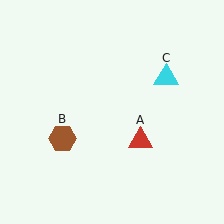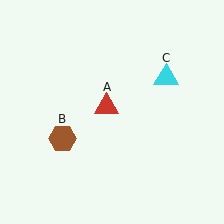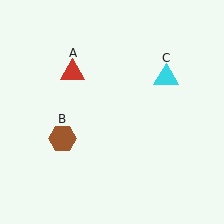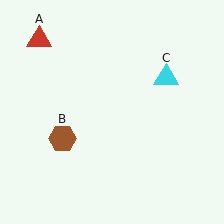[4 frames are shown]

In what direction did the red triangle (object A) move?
The red triangle (object A) moved up and to the left.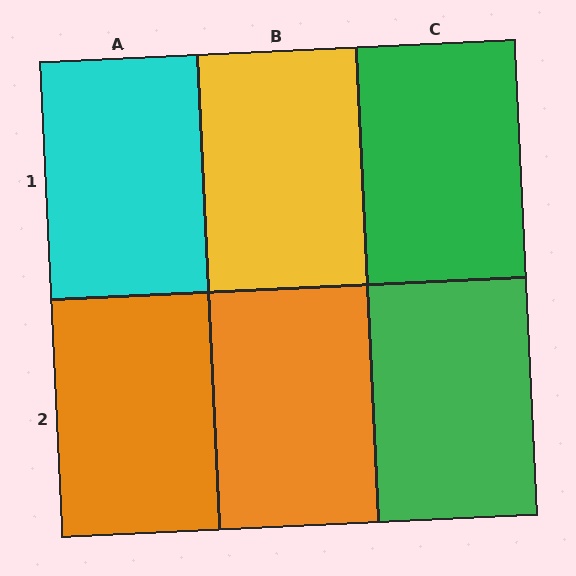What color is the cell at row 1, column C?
Green.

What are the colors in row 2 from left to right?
Orange, orange, green.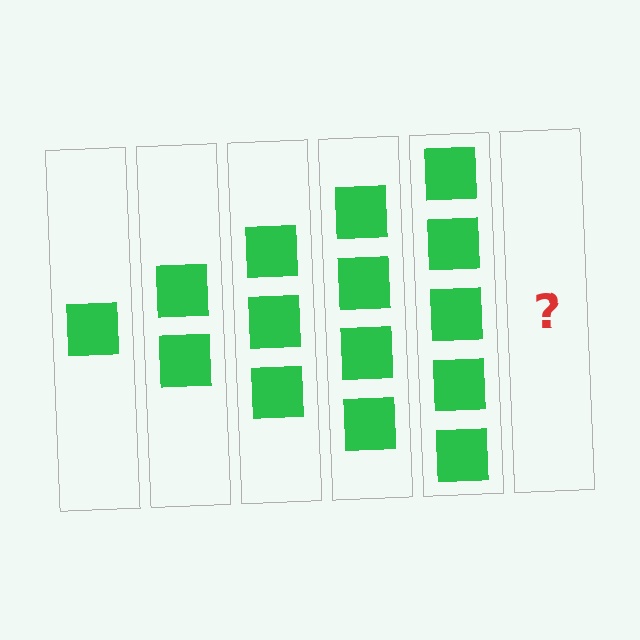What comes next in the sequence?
The next element should be 6 squares.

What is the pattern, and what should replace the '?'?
The pattern is that each step adds one more square. The '?' should be 6 squares.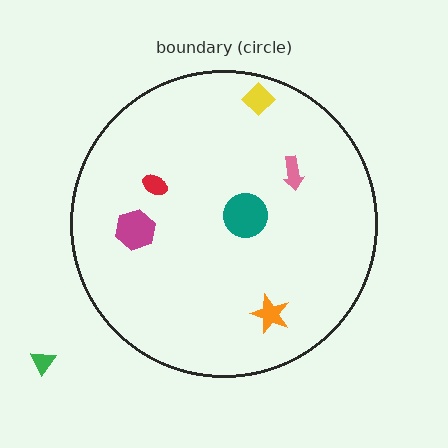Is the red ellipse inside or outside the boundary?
Inside.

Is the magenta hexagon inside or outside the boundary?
Inside.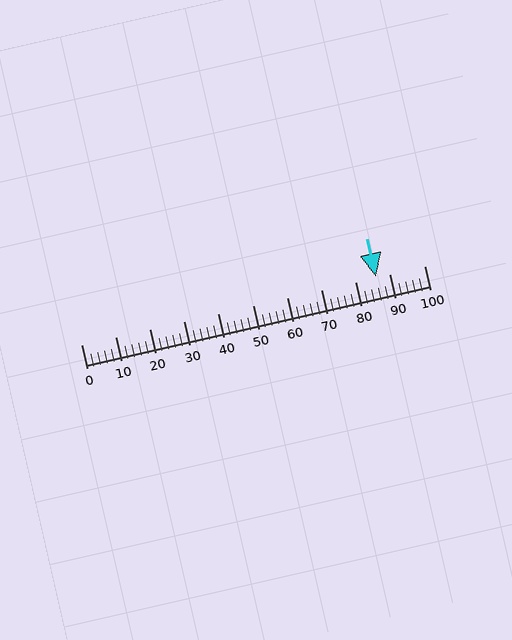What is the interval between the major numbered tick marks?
The major tick marks are spaced 10 units apart.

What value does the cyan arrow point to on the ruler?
The cyan arrow points to approximately 86.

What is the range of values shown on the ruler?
The ruler shows values from 0 to 100.